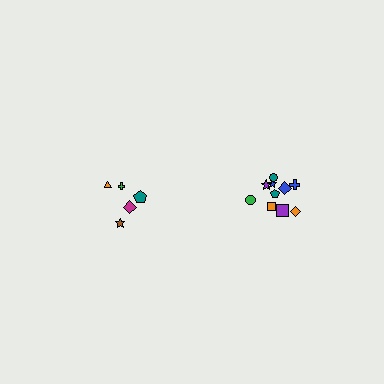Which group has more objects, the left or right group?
The right group.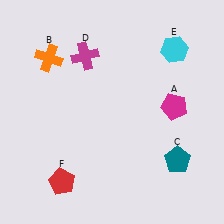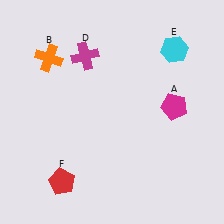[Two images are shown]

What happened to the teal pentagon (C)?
The teal pentagon (C) was removed in Image 2. It was in the bottom-right area of Image 1.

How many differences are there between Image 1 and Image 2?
There is 1 difference between the two images.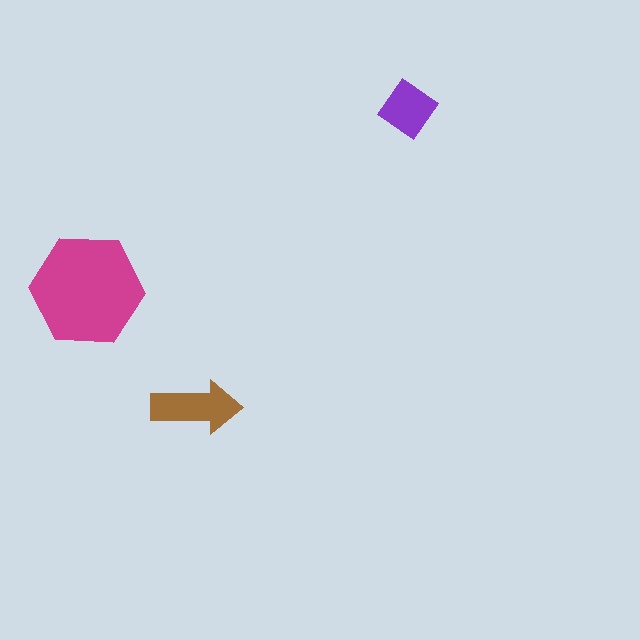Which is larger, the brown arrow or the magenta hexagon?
The magenta hexagon.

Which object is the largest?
The magenta hexagon.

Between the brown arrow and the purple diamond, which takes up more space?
The brown arrow.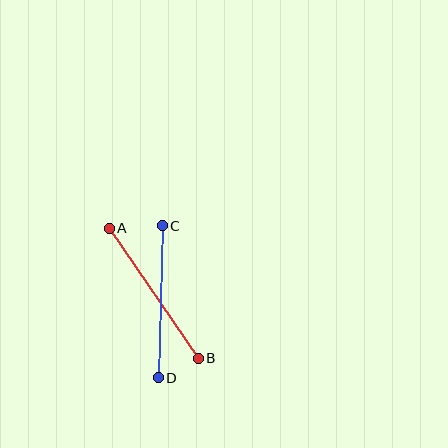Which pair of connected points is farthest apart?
Points A and B are farthest apart.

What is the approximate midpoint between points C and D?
The midpoint is at approximately (160, 302) pixels.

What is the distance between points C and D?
The distance is approximately 152 pixels.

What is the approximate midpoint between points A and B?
The midpoint is at approximately (154, 293) pixels.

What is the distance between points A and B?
The distance is approximately 157 pixels.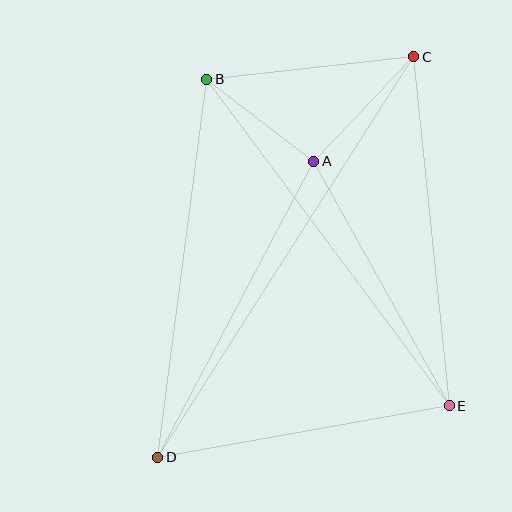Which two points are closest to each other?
Points A and B are closest to each other.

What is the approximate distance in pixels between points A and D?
The distance between A and D is approximately 335 pixels.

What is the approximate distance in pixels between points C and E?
The distance between C and E is approximately 351 pixels.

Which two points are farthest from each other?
Points C and D are farthest from each other.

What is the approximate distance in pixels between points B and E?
The distance between B and E is approximately 407 pixels.